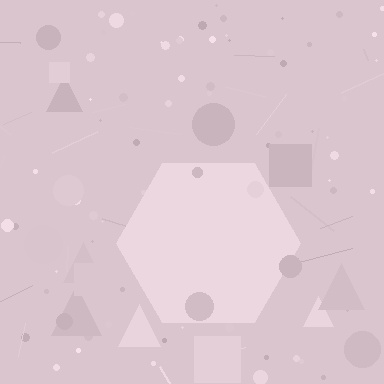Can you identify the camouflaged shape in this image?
The camouflaged shape is a hexagon.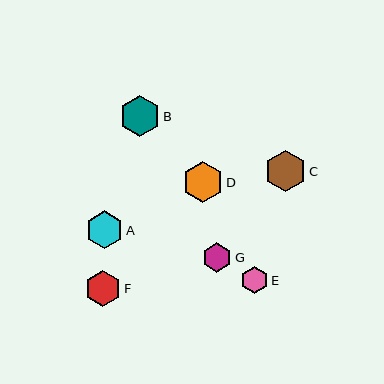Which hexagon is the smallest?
Hexagon E is the smallest with a size of approximately 27 pixels.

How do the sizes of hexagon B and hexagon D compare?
Hexagon B and hexagon D are approximately the same size.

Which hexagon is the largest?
Hexagon B is the largest with a size of approximately 41 pixels.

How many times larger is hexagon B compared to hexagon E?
Hexagon B is approximately 1.5 times the size of hexagon E.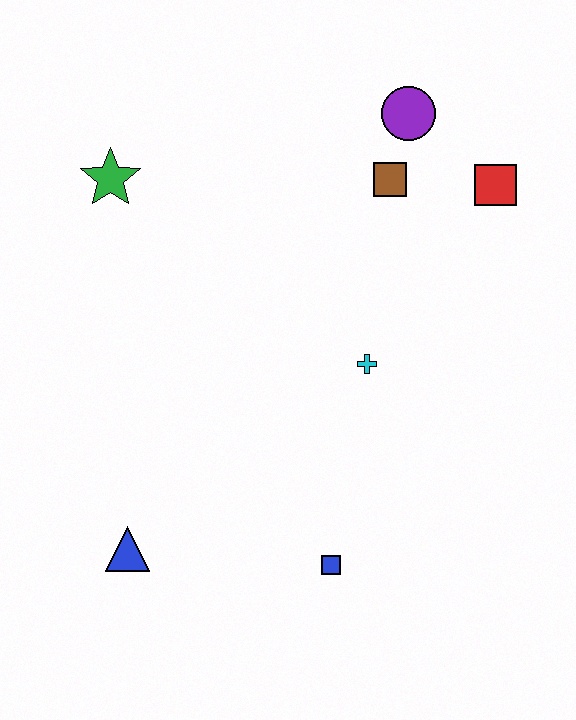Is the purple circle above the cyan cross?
Yes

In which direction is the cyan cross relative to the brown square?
The cyan cross is below the brown square.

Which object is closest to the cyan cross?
The brown square is closest to the cyan cross.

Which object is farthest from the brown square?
The blue triangle is farthest from the brown square.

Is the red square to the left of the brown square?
No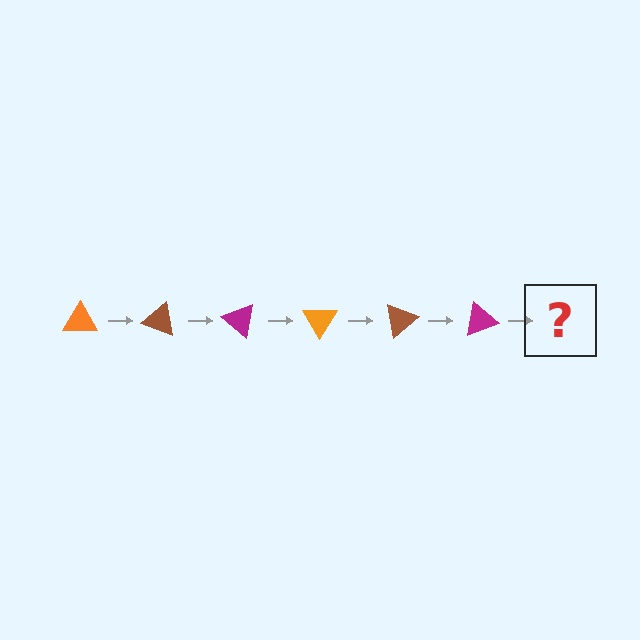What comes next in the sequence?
The next element should be an orange triangle, rotated 120 degrees from the start.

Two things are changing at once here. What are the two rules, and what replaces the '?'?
The two rules are that it rotates 20 degrees each step and the color cycles through orange, brown, and magenta. The '?' should be an orange triangle, rotated 120 degrees from the start.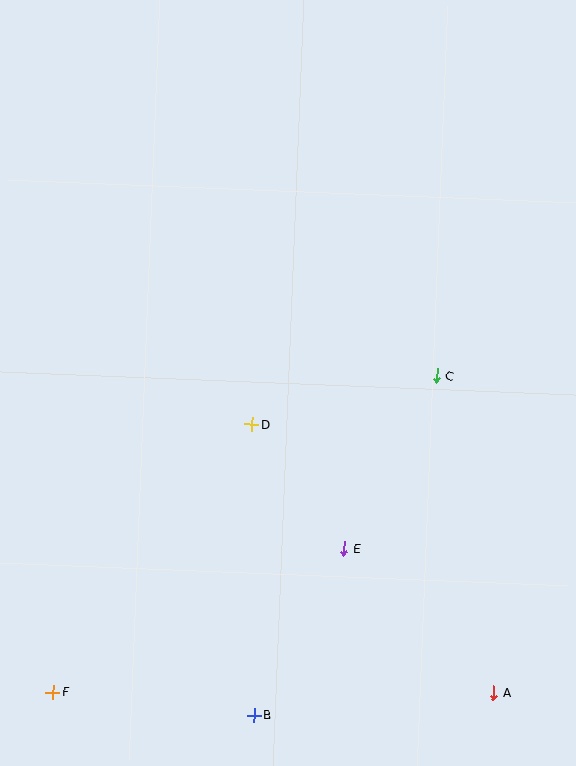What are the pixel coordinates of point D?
Point D is at (252, 424).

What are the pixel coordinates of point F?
Point F is at (53, 692).